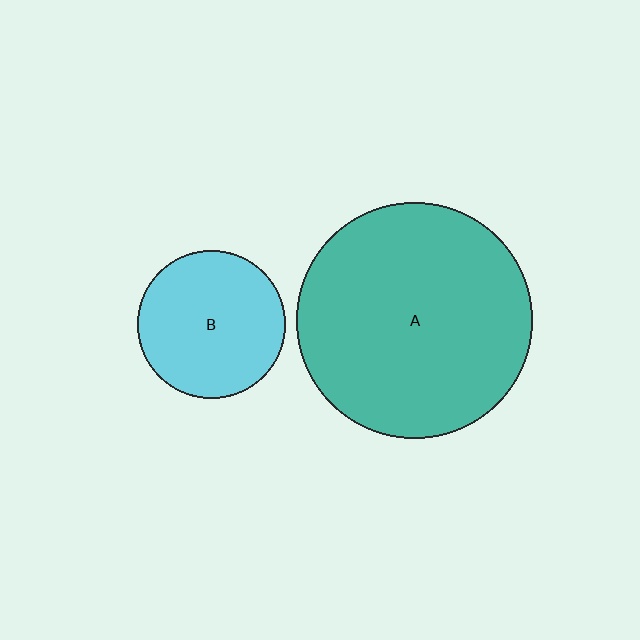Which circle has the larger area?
Circle A (teal).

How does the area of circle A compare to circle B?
Approximately 2.5 times.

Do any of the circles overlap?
No, none of the circles overlap.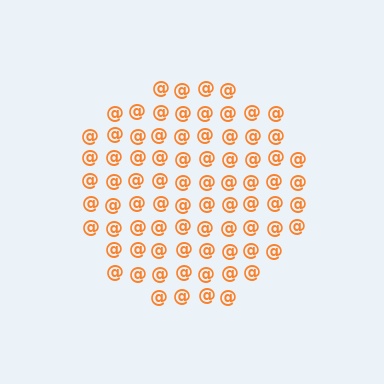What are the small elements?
The small elements are at signs.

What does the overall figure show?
The overall figure shows a circle.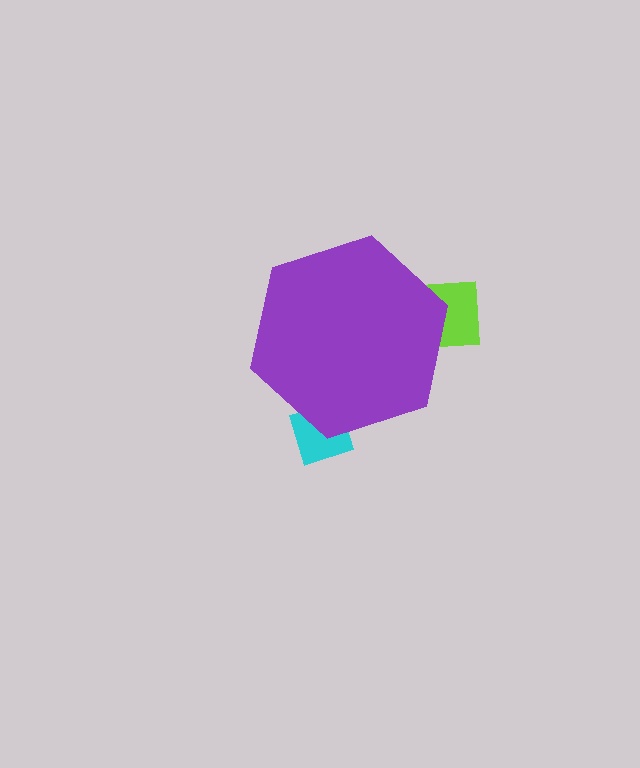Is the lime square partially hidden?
Yes, the lime square is partially hidden behind the purple hexagon.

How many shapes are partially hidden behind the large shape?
3 shapes are partially hidden.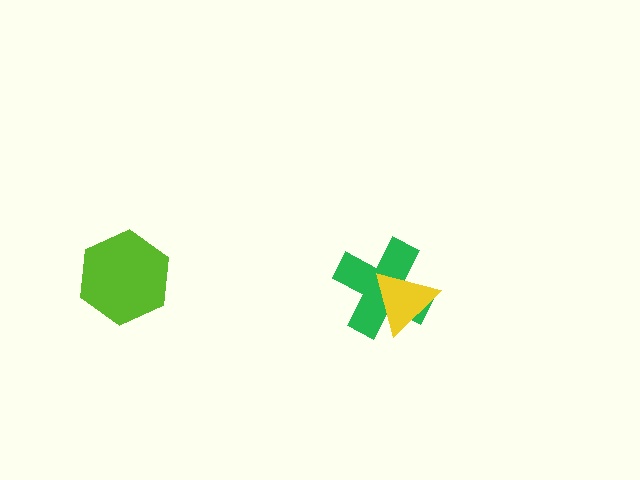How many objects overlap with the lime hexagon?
0 objects overlap with the lime hexagon.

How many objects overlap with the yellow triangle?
1 object overlaps with the yellow triangle.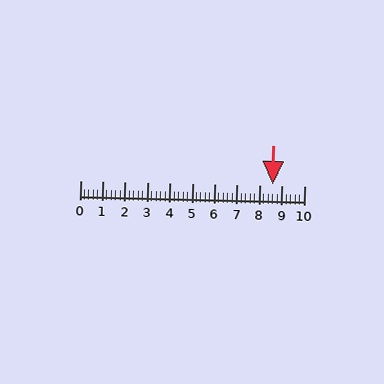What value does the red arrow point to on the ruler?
The red arrow points to approximately 8.6.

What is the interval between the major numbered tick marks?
The major tick marks are spaced 1 units apart.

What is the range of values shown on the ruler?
The ruler shows values from 0 to 10.